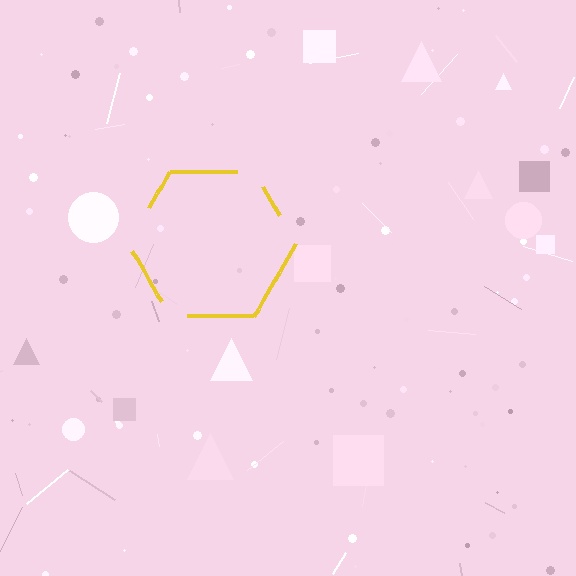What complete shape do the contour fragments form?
The contour fragments form a hexagon.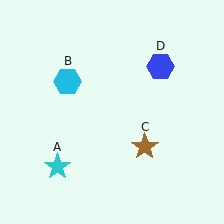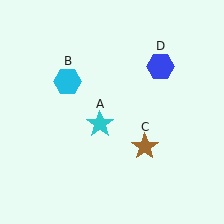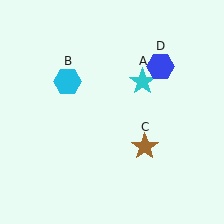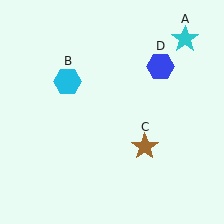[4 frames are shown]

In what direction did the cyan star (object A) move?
The cyan star (object A) moved up and to the right.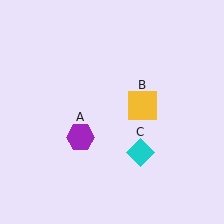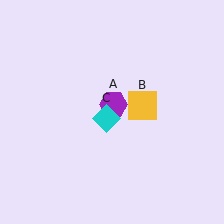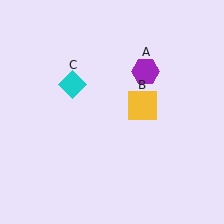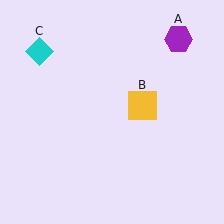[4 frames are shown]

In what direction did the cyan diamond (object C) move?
The cyan diamond (object C) moved up and to the left.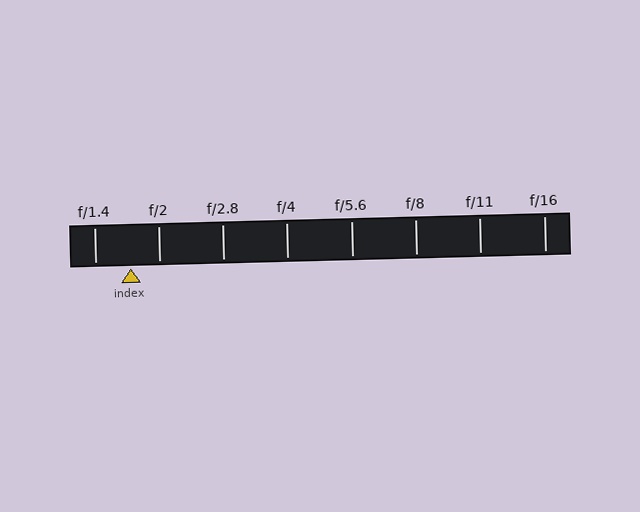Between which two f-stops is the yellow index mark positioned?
The index mark is between f/1.4 and f/2.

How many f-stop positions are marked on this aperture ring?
There are 8 f-stop positions marked.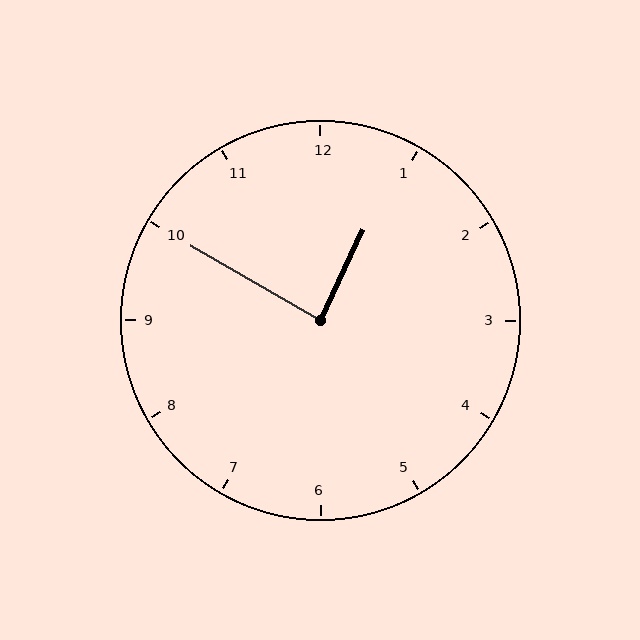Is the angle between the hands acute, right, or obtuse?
It is right.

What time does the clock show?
12:50.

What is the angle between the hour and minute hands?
Approximately 85 degrees.